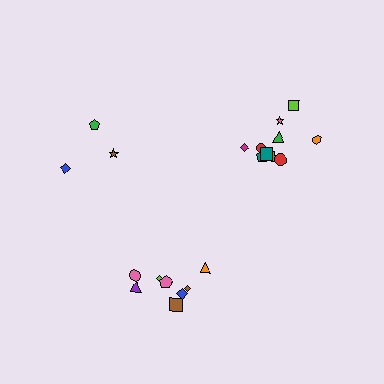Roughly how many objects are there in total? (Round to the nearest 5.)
Roughly 20 objects in total.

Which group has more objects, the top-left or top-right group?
The top-right group.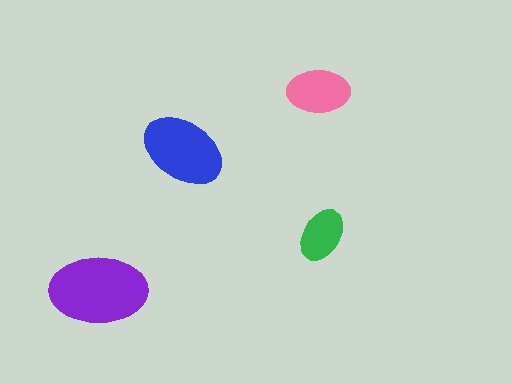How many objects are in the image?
There are 4 objects in the image.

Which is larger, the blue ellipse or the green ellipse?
The blue one.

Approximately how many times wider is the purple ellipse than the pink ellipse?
About 1.5 times wider.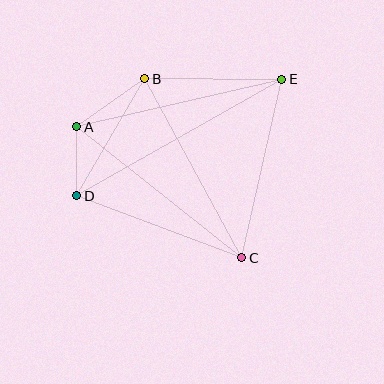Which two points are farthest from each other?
Points D and E are farthest from each other.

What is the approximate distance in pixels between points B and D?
The distance between B and D is approximately 136 pixels.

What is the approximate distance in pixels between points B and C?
The distance between B and C is approximately 204 pixels.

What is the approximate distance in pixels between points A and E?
The distance between A and E is approximately 210 pixels.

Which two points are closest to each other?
Points A and D are closest to each other.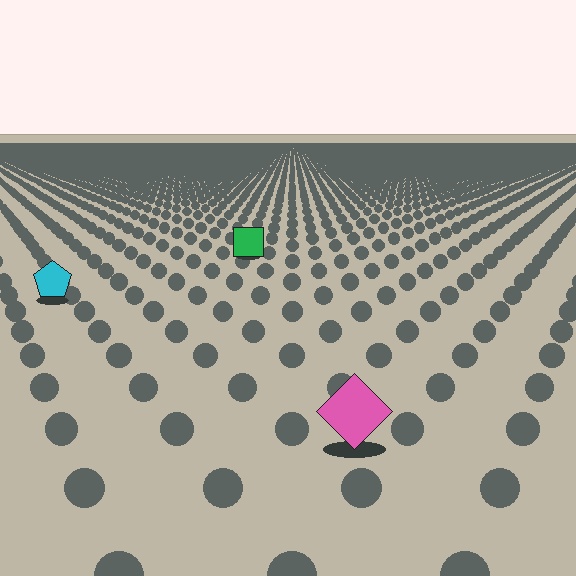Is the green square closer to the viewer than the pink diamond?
No. The pink diamond is closer — you can tell from the texture gradient: the ground texture is coarser near it.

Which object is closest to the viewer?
The pink diamond is closest. The texture marks near it are larger and more spread out.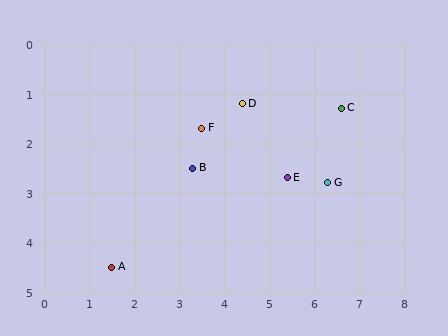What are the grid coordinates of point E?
Point E is at approximately (5.4, 2.7).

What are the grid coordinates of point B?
Point B is at approximately (3.3, 2.5).